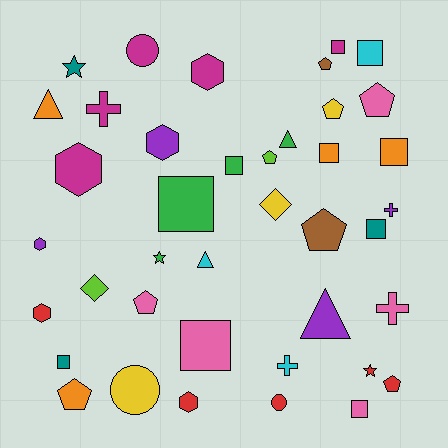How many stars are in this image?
There are 3 stars.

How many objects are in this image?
There are 40 objects.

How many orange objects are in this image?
There are 4 orange objects.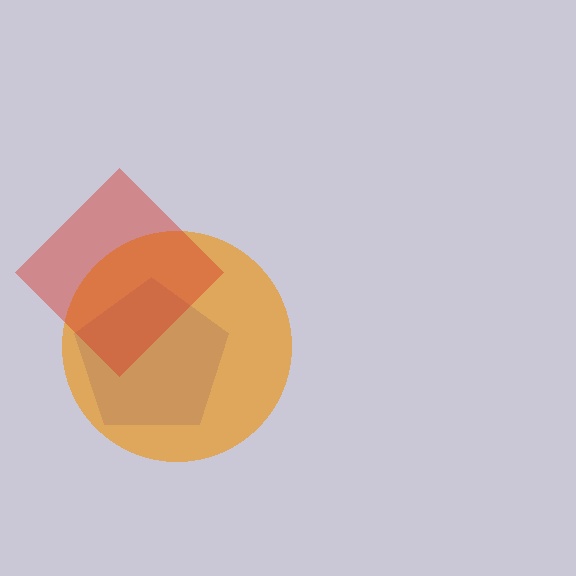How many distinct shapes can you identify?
There are 3 distinct shapes: a blue pentagon, an orange circle, a red diamond.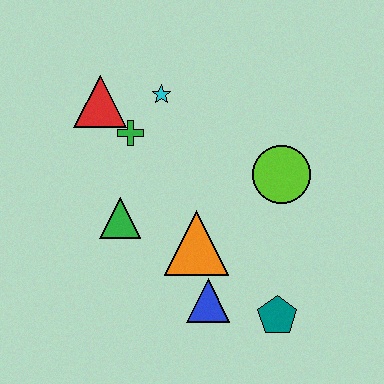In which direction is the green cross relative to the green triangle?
The green cross is above the green triangle.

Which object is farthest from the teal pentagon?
The red triangle is farthest from the teal pentagon.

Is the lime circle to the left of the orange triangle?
No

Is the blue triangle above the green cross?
No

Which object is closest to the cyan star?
The green cross is closest to the cyan star.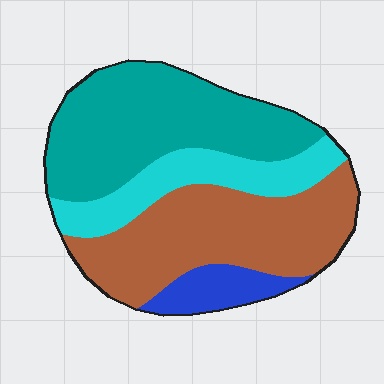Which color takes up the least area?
Blue, at roughly 10%.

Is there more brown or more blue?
Brown.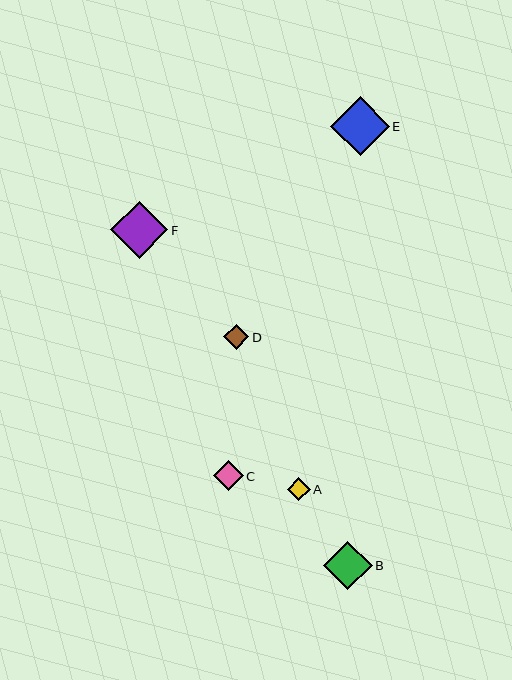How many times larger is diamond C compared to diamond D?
Diamond C is approximately 1.2 times the size of diamond D.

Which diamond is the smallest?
Diamond A is the smallest with a size of approximately 22 pixels.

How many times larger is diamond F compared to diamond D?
Diamond F is approximately 2.2 times the size of diamond D.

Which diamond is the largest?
Diamond E is the largest with a size of approximately 59 pixels.